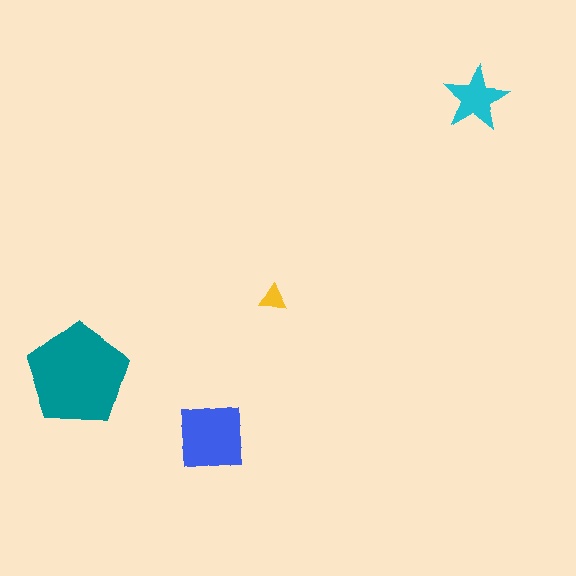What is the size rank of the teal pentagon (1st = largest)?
1st.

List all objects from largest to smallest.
The teal pentagon, the blue square, the cyan star, the yellow triangle.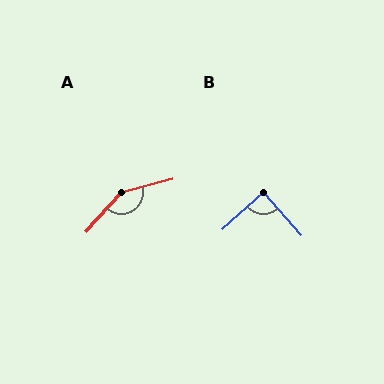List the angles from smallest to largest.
B (89°), A (146°).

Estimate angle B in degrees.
Approximately 89 degrees.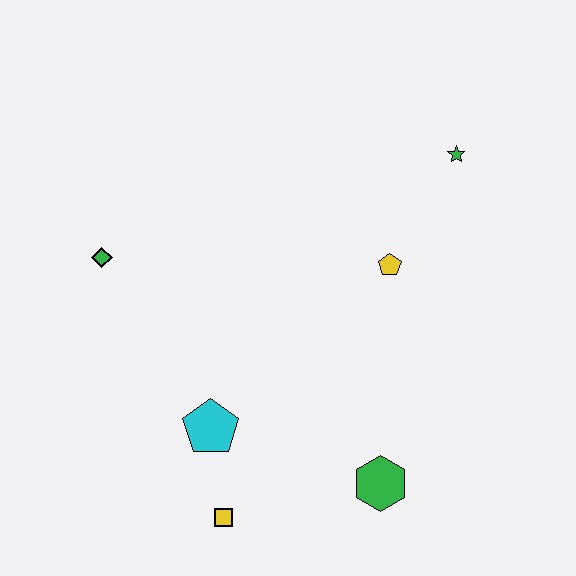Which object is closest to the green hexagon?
The yellow square is closest to the green hexagon.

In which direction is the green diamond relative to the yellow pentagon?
The green diamond is to the left of the yellow pentagon.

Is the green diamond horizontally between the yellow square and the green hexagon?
No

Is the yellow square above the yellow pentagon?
No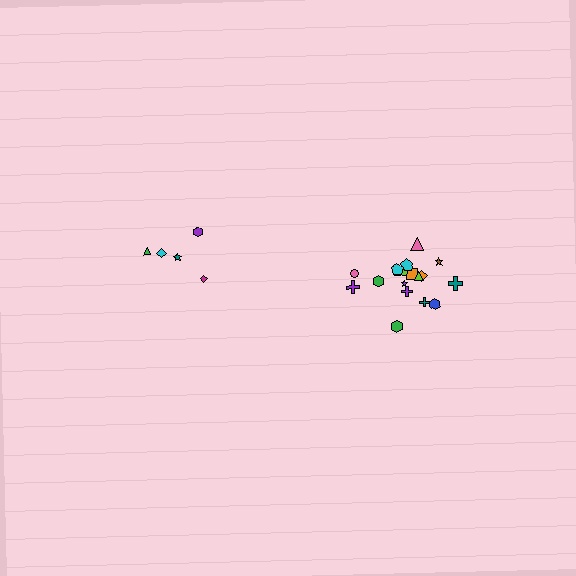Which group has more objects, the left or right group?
The right group.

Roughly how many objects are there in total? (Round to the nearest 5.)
Roughly 25 objects in total.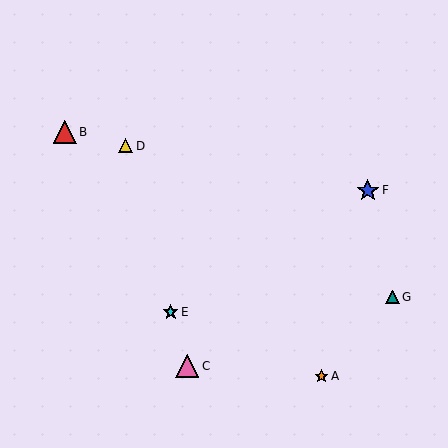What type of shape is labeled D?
Shape D is a yellow triangle.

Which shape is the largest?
The pink triangle (labeled C) is the largest.